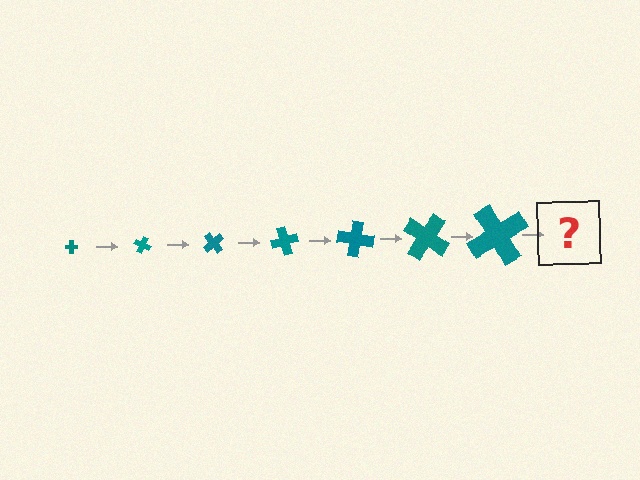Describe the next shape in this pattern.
It should be a cross, larger than the previous one and rotated 175 degrees from the start.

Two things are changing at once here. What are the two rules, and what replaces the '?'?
The two rules are that the cross grows larger each step and it rotates 25 degrees each step. The '?' should be a cross, larger than the previous one and rotated 175 degrees from the start.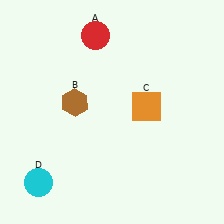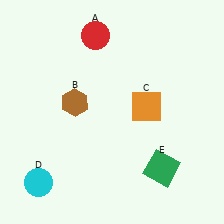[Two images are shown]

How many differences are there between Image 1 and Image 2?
There is 1 difference between the two images.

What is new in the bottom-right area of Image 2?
A green square (E) was added in the bottom-right area of Image 2.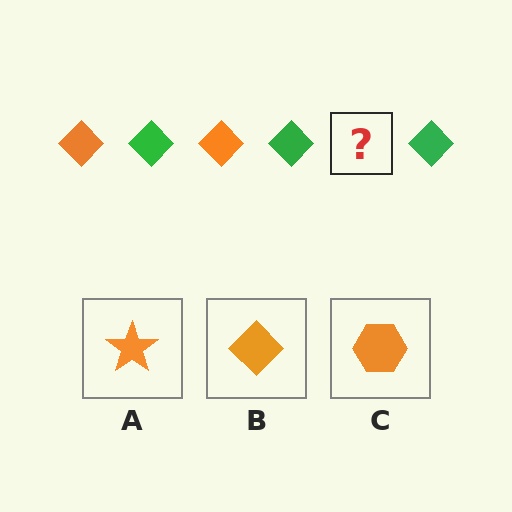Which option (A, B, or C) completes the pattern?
B.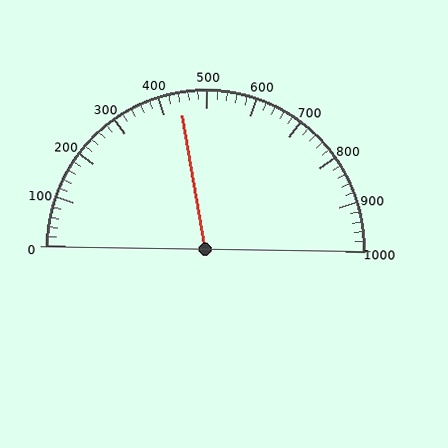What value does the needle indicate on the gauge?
The needle indicates approximately 440.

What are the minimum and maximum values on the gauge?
The gauge ranges from 0 to 1000.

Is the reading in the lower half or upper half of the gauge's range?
The reading is in the lower half of the range (0 to 1000).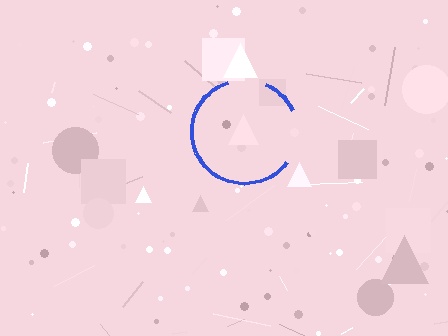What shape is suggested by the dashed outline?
The dashed outline suggests a circle.